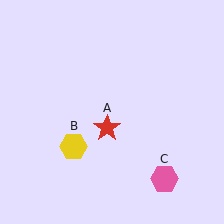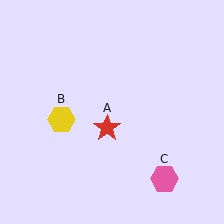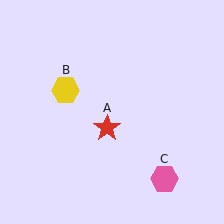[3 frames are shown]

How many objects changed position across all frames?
1 object changed position: yellow hexagon (object B).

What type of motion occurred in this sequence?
The yellow hexagon (object B) rotated clockwise around the center of the scene.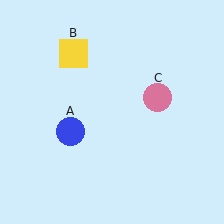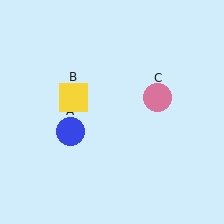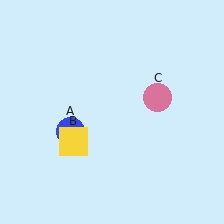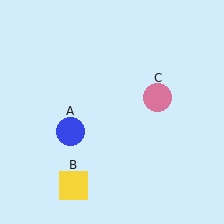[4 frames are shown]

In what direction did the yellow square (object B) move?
The yellow square (object B) moved down.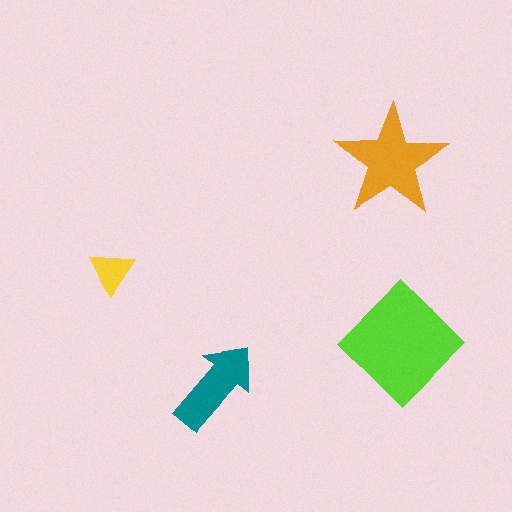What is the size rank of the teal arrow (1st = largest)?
3rd.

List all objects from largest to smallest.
The lime diamond, the orange star, the teal arrow, the yellow triangle.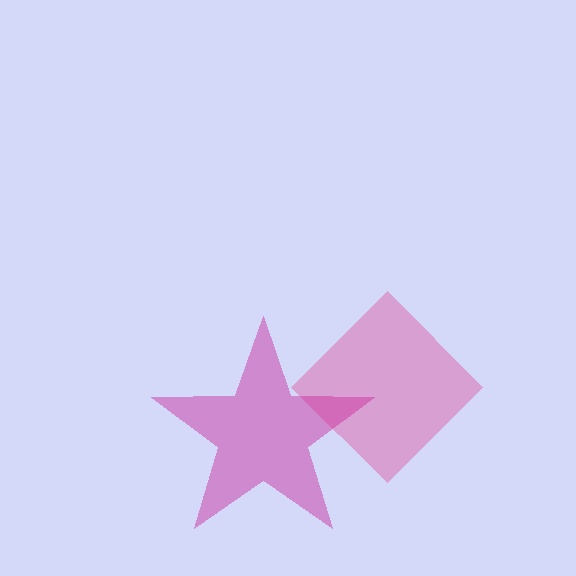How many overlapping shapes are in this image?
There are 2 overlapping shapes in the image.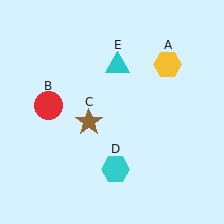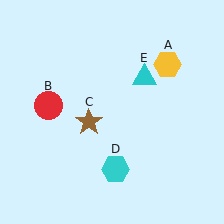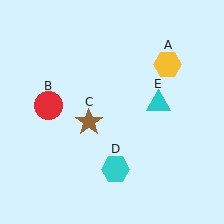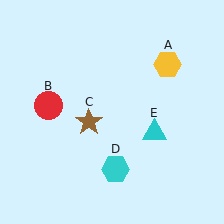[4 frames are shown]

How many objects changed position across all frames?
1 object changed position: cyan triangle (object E).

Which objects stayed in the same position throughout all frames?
Yellow hexagon (object A) and red circle (object B) and brown star (object C) and cyan hexagon (object D) remained stationary.